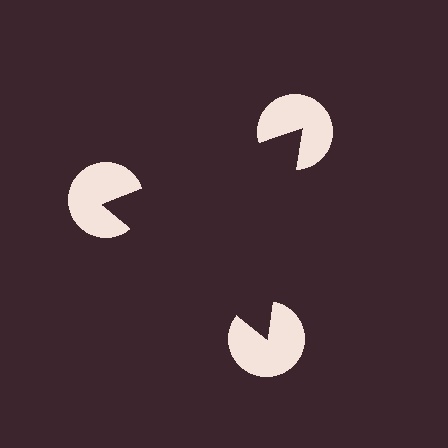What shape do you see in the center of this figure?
An illusory triangle — its edges are inferred from the aligned wedge cuts in the pac-man discs, not physically drawn.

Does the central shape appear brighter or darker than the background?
It typically appears slightly darker than the background, even though no actual brightness change is drawn.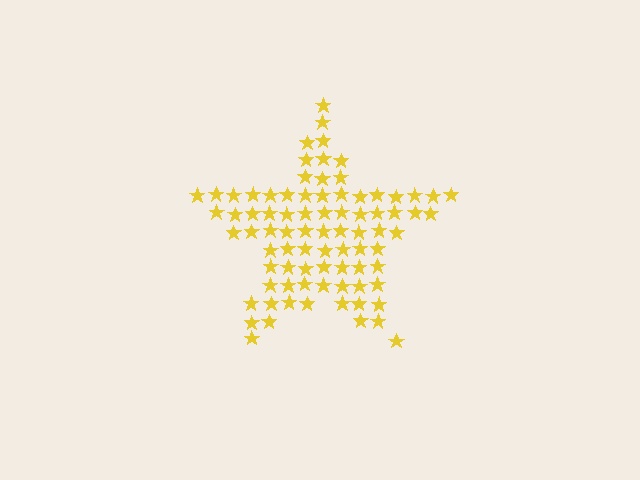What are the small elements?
The small elements are stars.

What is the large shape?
The large shape is a star.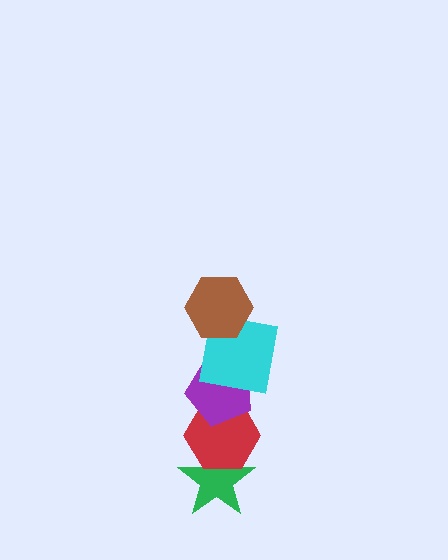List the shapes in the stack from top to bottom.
From top to bottom: the brown hexagon, the cyan square, the purple pentagon, the red hexagon, the green star.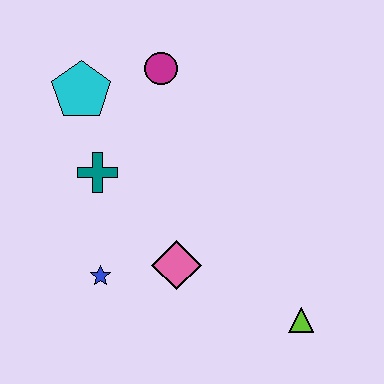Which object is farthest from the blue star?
The magenta circle is farthest from the blue star.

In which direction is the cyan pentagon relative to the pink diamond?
The cyan pentagon is above the pink diamond.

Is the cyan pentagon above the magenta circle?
No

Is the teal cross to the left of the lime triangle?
Yes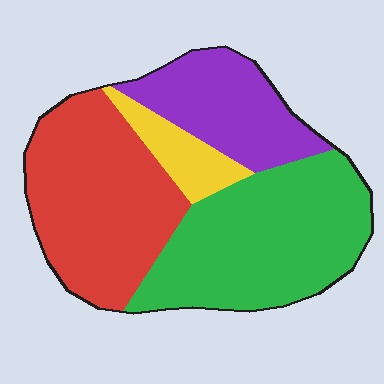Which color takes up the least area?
Yellow, at roughly 10%.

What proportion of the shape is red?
Red covers roughly 35% of the shape.